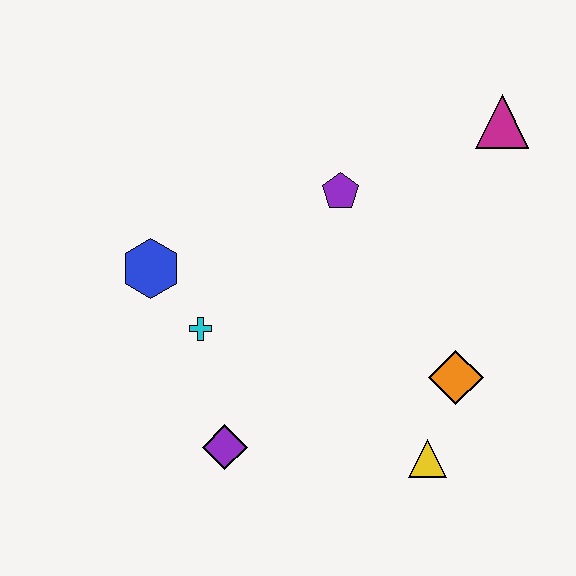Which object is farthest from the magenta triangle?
The purple diamond is farthest from the magenta triangle.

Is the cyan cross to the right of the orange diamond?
No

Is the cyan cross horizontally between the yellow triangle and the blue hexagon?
Yes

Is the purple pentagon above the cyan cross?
Yes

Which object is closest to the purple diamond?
The cyan cross is closest to the purple diamond.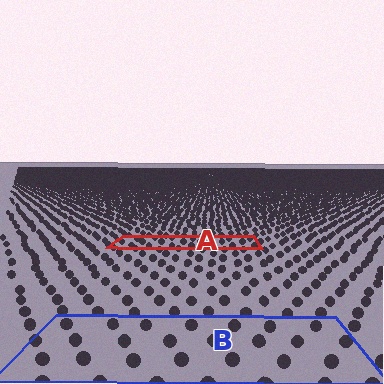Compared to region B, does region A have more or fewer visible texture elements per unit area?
Region A has more texture elements per unit area — they are packed more densely because it is farther away.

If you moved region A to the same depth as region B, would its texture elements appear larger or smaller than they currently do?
They would appear larger. At a closer depth, the same texture elements are projected at a bigger on-screen size.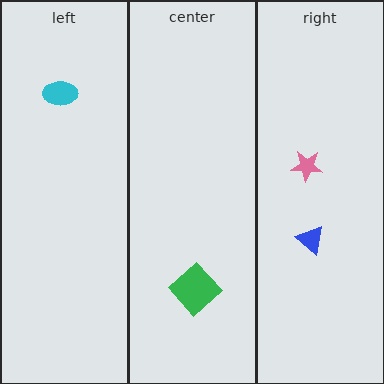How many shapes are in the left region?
1.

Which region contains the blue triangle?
The right region.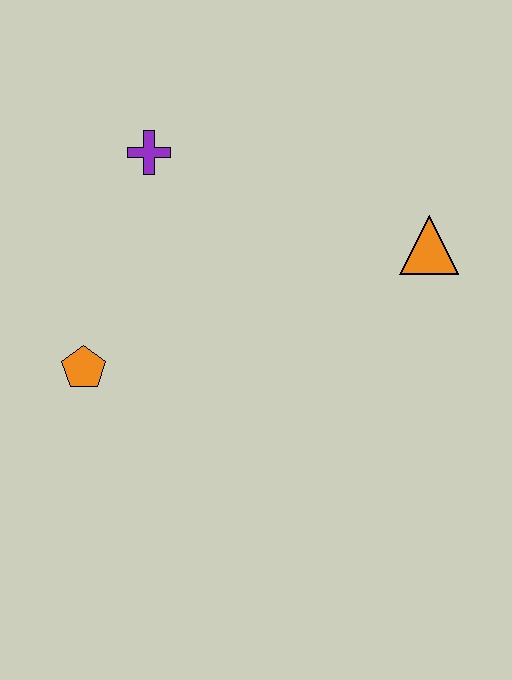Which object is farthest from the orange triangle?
The orange pentagon is farthest from the orange triangle.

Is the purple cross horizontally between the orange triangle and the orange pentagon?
Yes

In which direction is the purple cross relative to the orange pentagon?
The purple cross is above the orange pentagon.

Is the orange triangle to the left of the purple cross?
No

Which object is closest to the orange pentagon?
The purple cross is closest to the orange pentagon.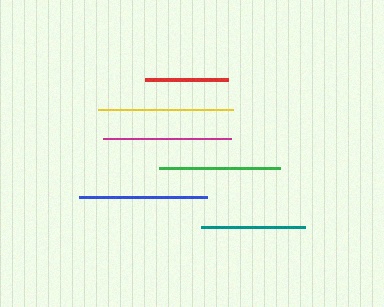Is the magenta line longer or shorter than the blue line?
The magenta line is longer than the blue line.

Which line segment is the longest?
The yellow line is the longest at approximately 135 pixels.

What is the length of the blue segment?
The blue segment is approximately 128 pixels long.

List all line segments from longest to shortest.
From longest to shortest: yellow, magenta, blue, green, teal, red.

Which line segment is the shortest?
The red line is the shortest at approximately 83 pixels.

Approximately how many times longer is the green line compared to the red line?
The green line is approximately 1.4 times the length of the red line.